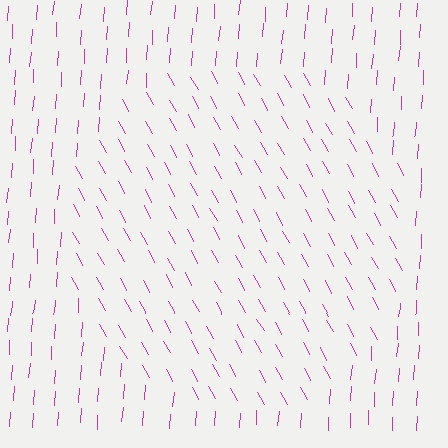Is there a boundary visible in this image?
Yes, there is a texture boundary formed by a change in line orientation.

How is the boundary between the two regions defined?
The boundary is defined purely by a change in line orientation (approximately 32 degrees difference). All lines are the same color and thickness.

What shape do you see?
I see a circle.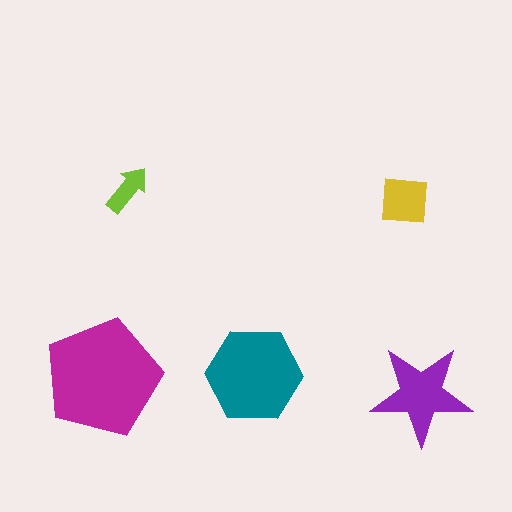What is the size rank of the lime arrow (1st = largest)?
5th.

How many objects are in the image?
There are 5 objects in the image.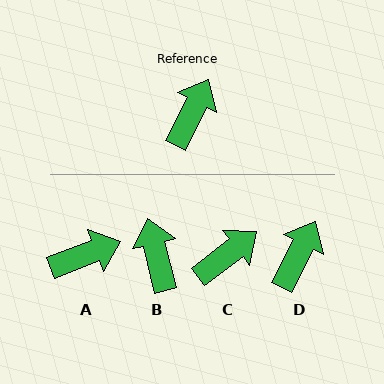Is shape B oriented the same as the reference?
No, it is off by about 41 degrees.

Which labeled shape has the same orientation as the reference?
D.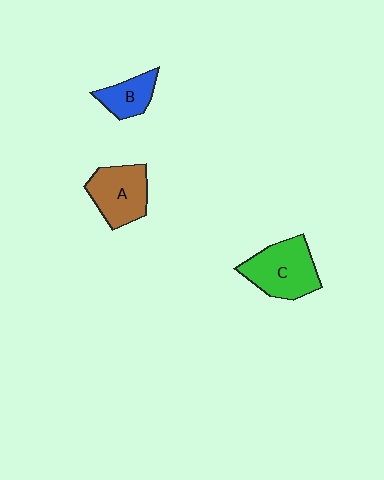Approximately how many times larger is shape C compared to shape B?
Approximately 1.8 times.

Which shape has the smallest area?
Shape B (blue).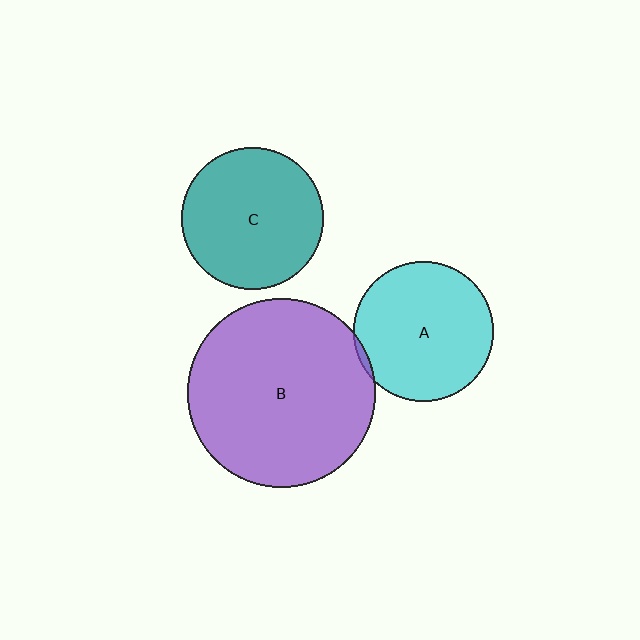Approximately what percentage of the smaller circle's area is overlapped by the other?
Approximately 5%.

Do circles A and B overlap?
Yes.